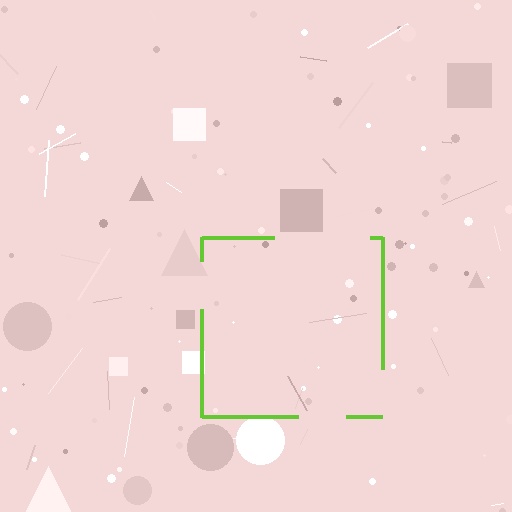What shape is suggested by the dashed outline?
The dashed outline suggests a square.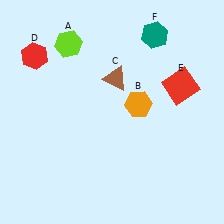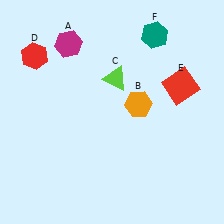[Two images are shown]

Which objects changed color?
A changed from lime to magenta. C changed from brown to lime.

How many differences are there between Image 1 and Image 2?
There are 2 differences between the two images.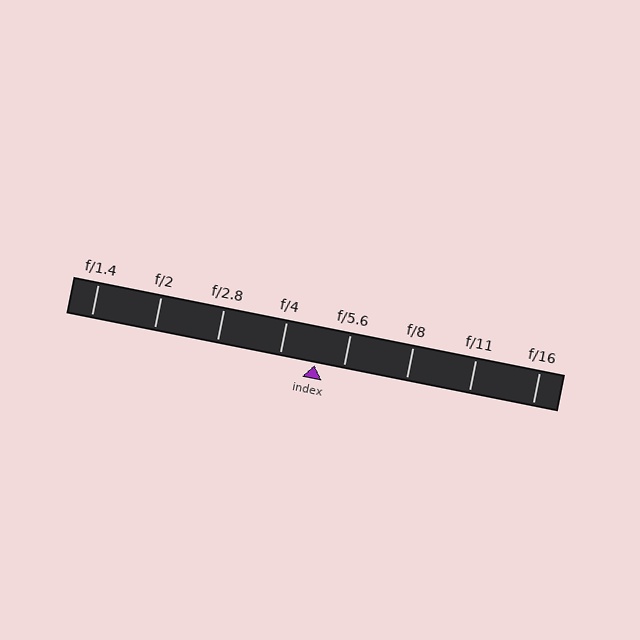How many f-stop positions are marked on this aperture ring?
There are 8 f-stop positions marked.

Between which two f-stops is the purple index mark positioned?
The index mark is between f/4 and f/5.6.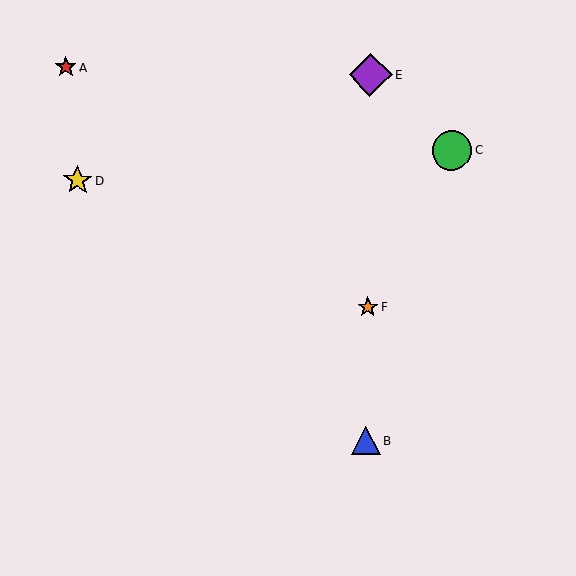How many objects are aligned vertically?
3 objects (B, E, F) are aligned vertically.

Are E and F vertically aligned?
Yes, both are at x≈370.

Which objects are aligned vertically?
Objects B, E, F are aligned vertically.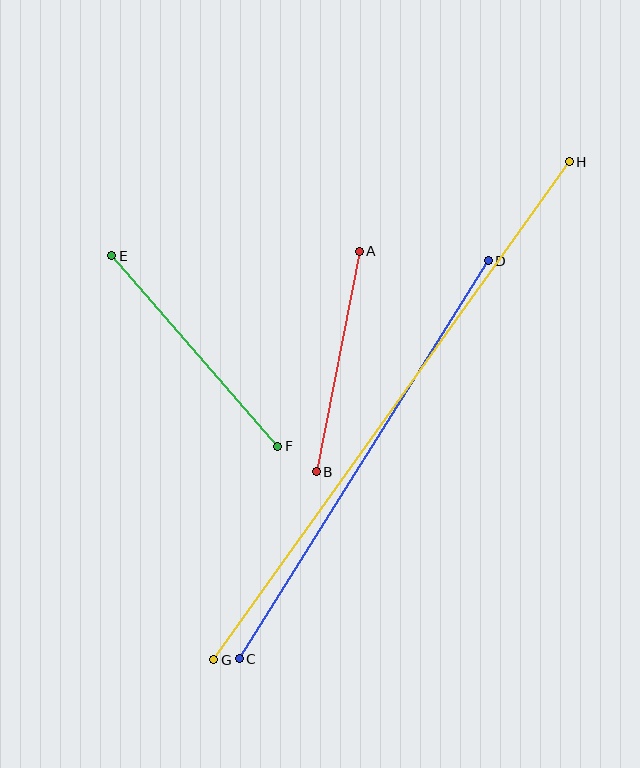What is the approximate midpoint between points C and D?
The midpoint is at approximately (364, 460) pixels.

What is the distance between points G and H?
The distance is approximately 612 pixels.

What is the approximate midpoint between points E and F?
The midpoint is at approximately (195, 351) pixels.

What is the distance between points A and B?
The distance is approximately 224 pixels.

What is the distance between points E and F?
The distance is approximately 253 pixels.